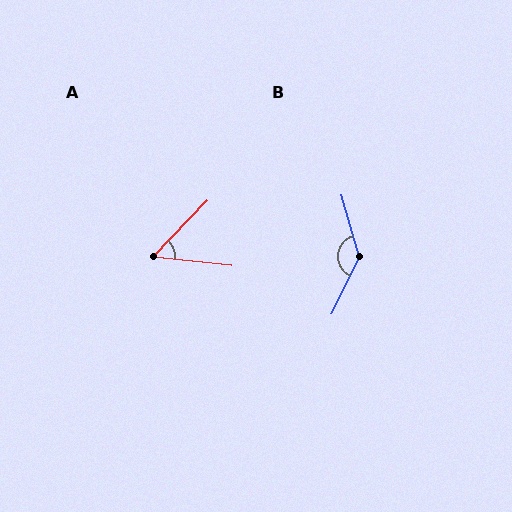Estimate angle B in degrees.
Approximately 138 degrees.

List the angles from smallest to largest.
A (52°), B (138°).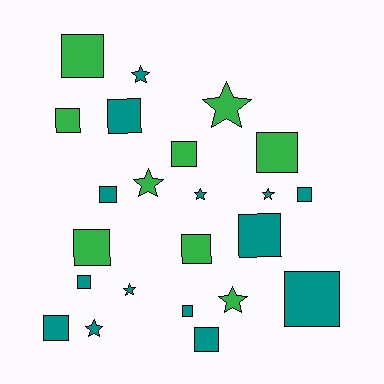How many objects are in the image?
There are 23 objects.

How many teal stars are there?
There are 5 teal stars.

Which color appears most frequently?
Teal, with 14 objects.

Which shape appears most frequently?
Square, with 15 objects.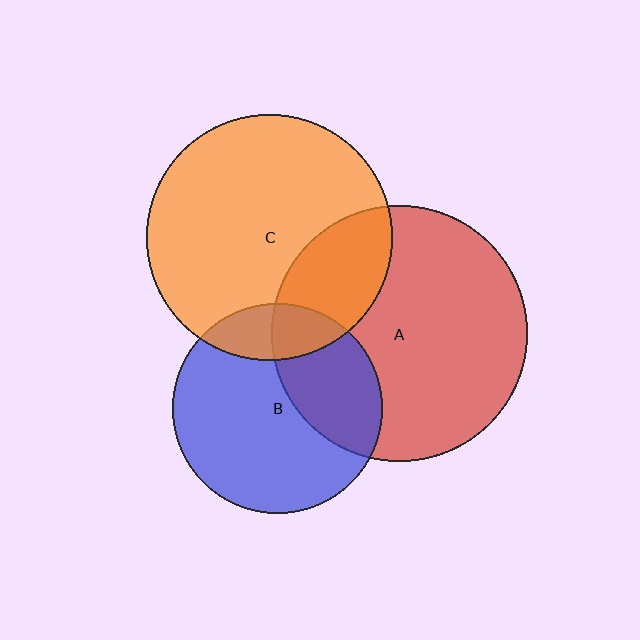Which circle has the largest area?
Circle A (red).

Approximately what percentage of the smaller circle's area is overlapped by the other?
Approximately 25%.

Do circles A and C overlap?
Yes.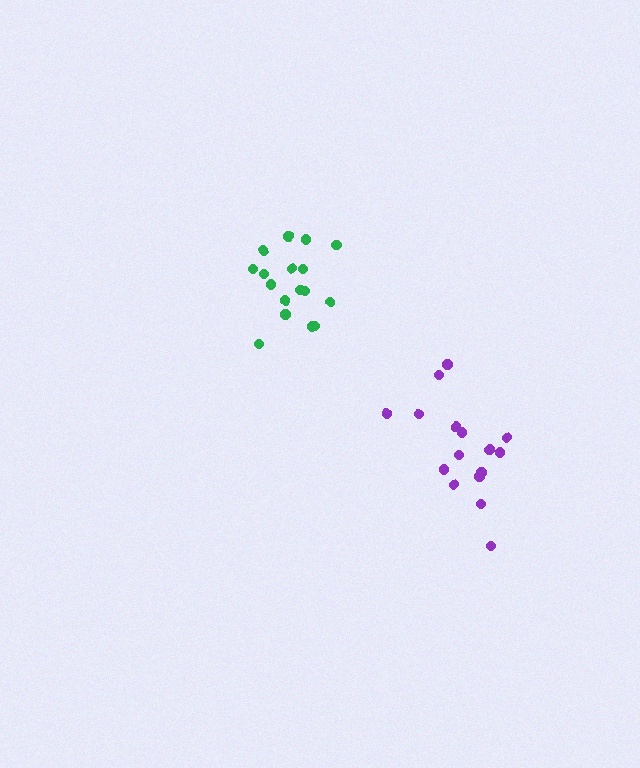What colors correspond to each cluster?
The clusters are colored: green, purple.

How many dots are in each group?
Group 1: 17 dots, Group 2: 18 dots (35 total).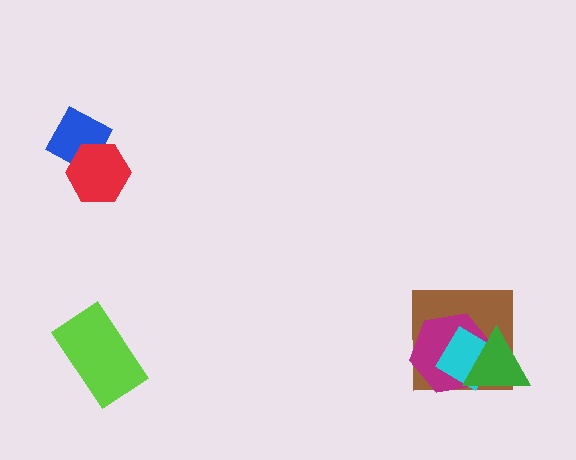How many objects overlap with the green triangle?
3 objects overlap with the green triangle.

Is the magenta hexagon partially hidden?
Yes, it is partially covered by another shape.